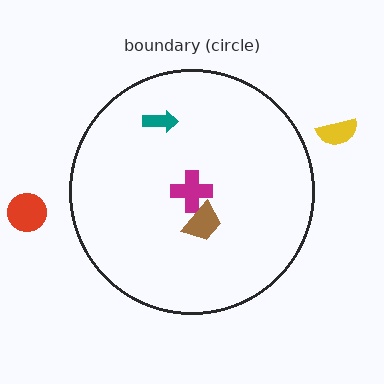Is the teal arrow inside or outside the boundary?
Inside.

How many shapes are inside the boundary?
3 inside, 2 outside.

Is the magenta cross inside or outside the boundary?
Inside.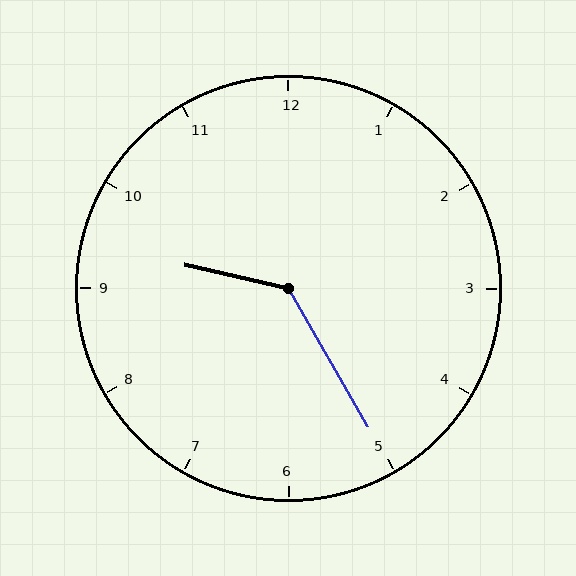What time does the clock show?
9:25.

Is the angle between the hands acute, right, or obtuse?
It is obtuse.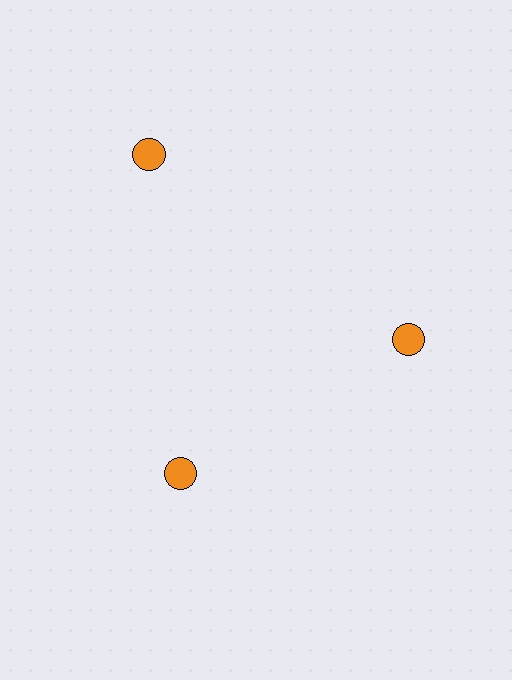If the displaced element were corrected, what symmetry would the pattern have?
It would have 3-fold rotational symmetry — the pattern would map onto itself every 120 degrees.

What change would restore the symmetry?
The symmetry would be restored by moving it inward, back onto the ring so that all 3 circles sit at equal angles and equal distance from the center.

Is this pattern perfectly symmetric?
No. The 3 orange circles are arranged in a ring, but one element near the 11 o'clock position is pushed outward from the center, breaking the 3-fold rotational symmetry.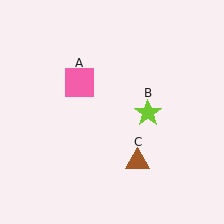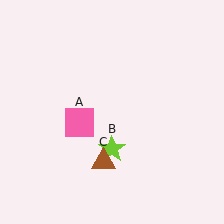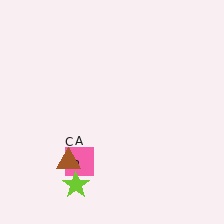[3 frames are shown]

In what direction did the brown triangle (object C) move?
The brown triangle (object C) moved left.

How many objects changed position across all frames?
3 objects changed position: pink square (object A), lime star (object B), brown triangle (object C).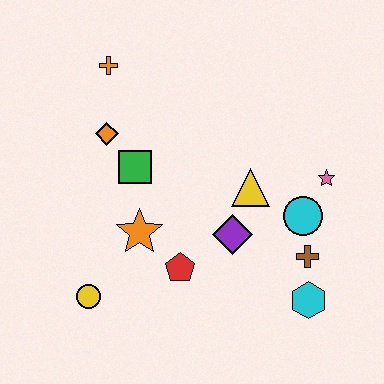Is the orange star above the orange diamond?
No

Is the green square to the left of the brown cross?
Yes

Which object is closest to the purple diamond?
The yellow triangle is closest to the purple diamond.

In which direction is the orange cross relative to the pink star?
The orange cross is to the left of the pink star.